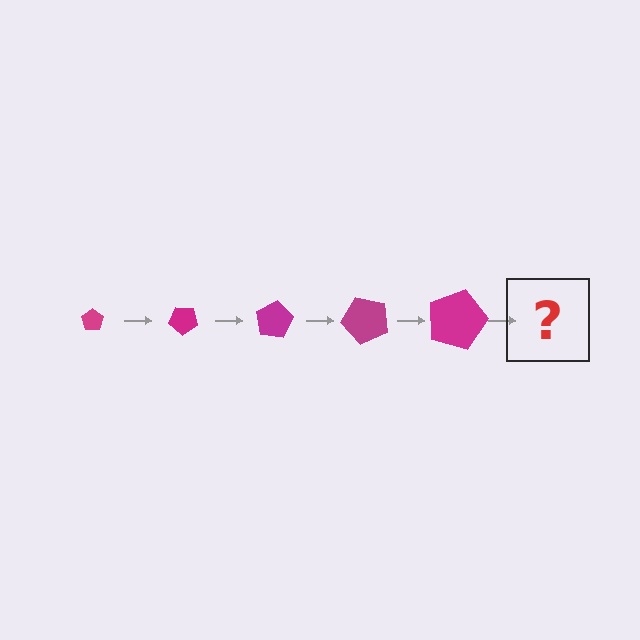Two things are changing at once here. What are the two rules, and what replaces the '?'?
The two rules are that the pentagon grows larger each step and it rotates 40 degrees each step. The '?' should be a pentagon, larger than the previous one and rotated 200 degrees from the start.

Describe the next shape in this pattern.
It should be a pentagon, larger than the previous one and rotated 200 degrees from the start.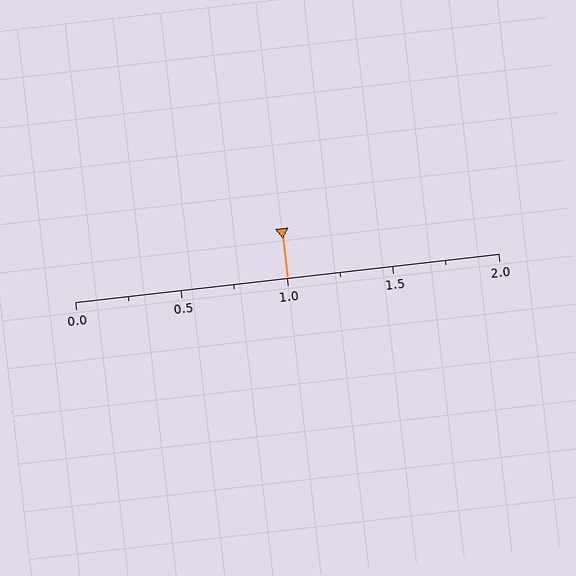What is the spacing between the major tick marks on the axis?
The major ticks are spaced 0.5 apart.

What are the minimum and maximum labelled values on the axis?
The axis runs from 0.0 to 2.0.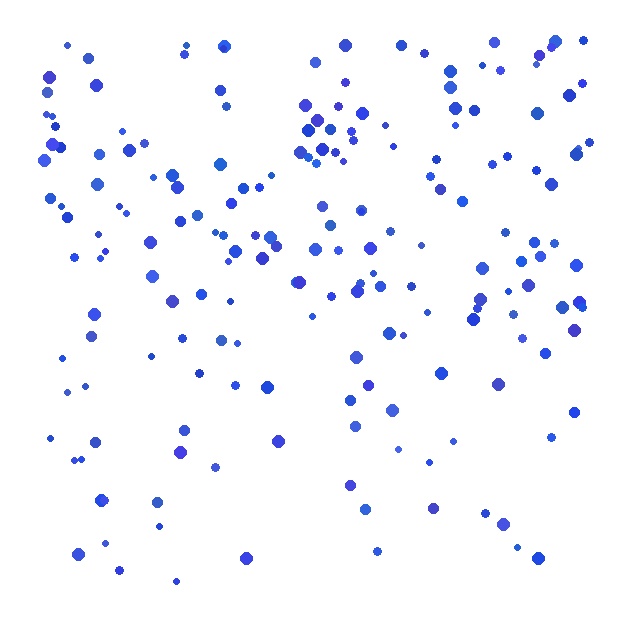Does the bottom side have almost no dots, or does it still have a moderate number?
Still a moderate number, just noticeably fewer than the top.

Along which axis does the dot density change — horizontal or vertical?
Vertical.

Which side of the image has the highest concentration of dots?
The top.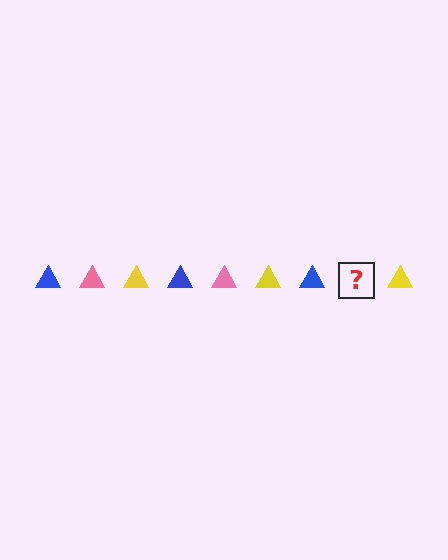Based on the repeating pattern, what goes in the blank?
The blank should be a pink triangle.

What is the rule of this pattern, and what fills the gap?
The rule is that the pattern cycles through blue, pink, yellow triangles. The gap should be filled with a pink triangle.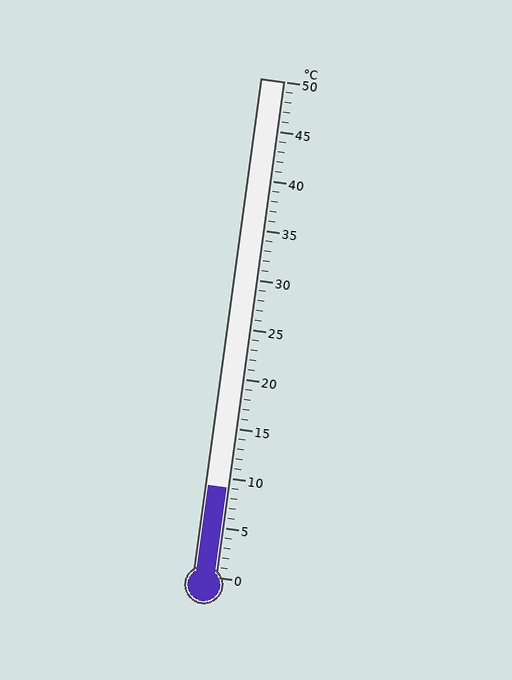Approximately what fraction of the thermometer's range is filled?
The thermometer is filled to approximately 20% of its range.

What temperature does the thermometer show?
The thermometer shows approximately 9°C.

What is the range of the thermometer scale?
The thermometer scale ranges from 0°C to 50°C.